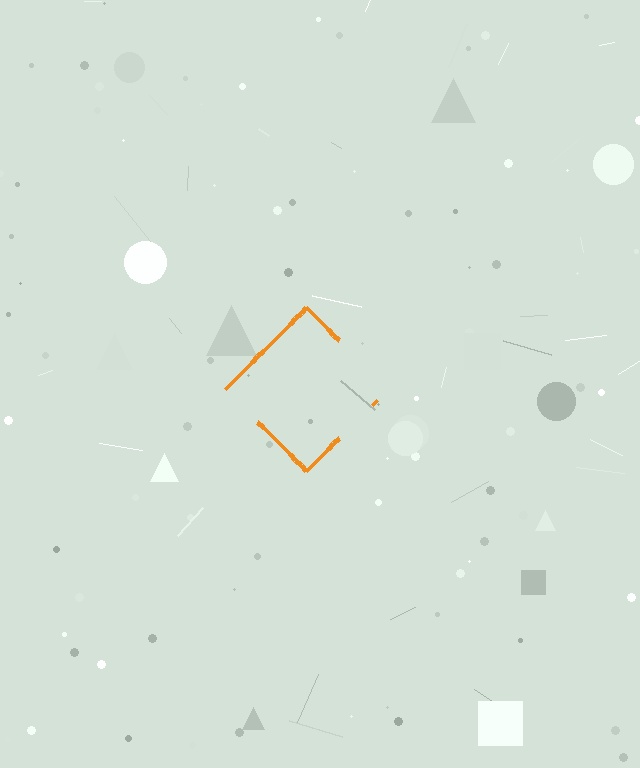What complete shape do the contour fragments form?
The contour fragments form a diamond.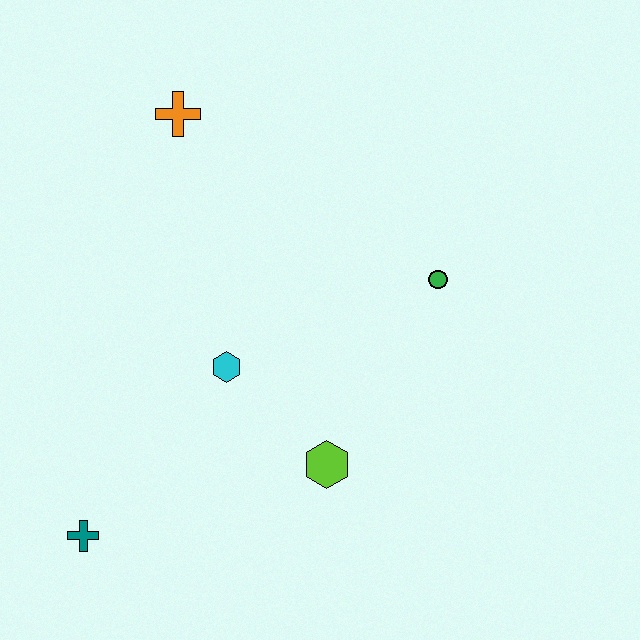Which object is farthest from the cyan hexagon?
The orange cross is farthest from the cyan hexagon.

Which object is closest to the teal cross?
The cyan hexagon is closest to the teal cross.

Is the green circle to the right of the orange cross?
Yes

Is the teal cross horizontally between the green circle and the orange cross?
No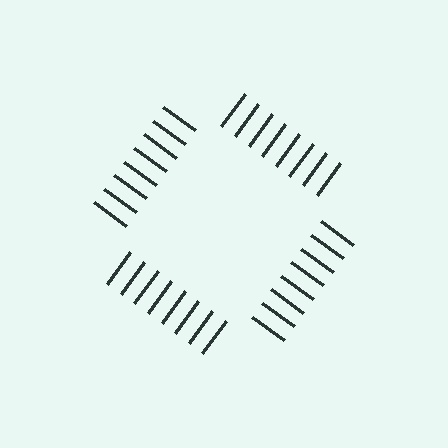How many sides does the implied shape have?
4 sides — the line-ends trace a square.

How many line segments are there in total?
32 — 8 along each of the 4 edges.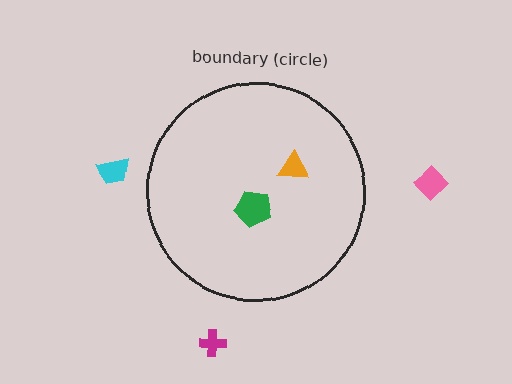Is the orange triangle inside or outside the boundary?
Inside.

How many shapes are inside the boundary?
2 inside, 3 outside.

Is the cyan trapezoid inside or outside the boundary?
Outside.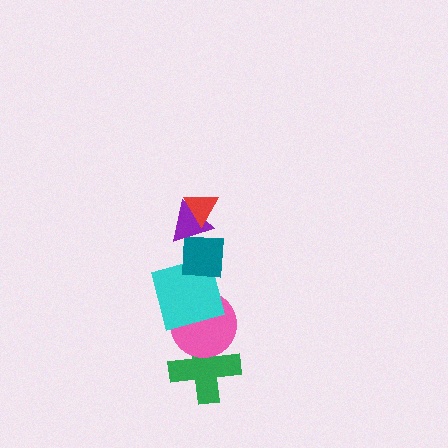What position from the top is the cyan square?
The cyan square is 4th from the top.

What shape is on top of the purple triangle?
The red triangle is on top of the purple triangle.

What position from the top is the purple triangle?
The purple triangle is 2nd from the top.